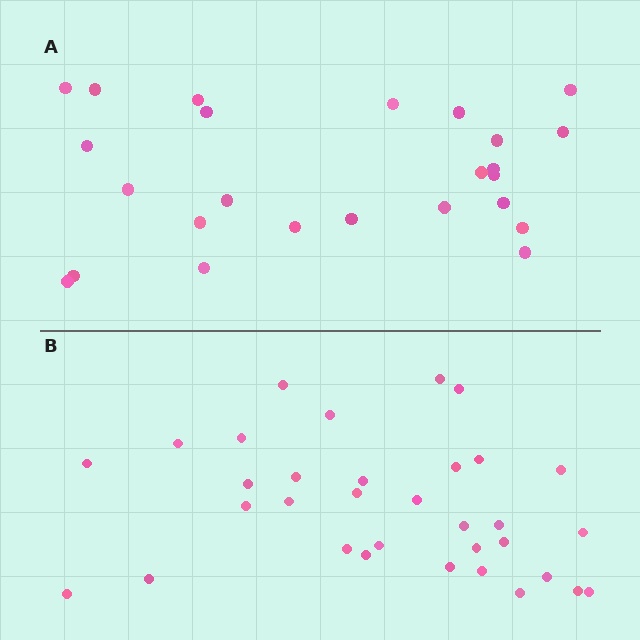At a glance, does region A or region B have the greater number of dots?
Region B (the bottom region) has more dots.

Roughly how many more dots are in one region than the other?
Region B has roughly 8 or so more dots than region A.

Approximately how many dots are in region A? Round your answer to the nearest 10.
About 20 dots. (The exact count is 25, which rounds to 20.)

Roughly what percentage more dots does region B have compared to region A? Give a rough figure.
About 30% more.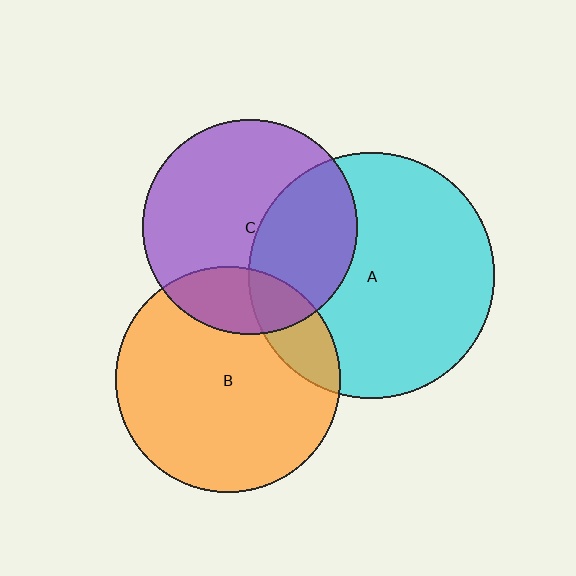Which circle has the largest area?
Circle A (cyan).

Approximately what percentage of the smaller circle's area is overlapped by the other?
Approximately 35%.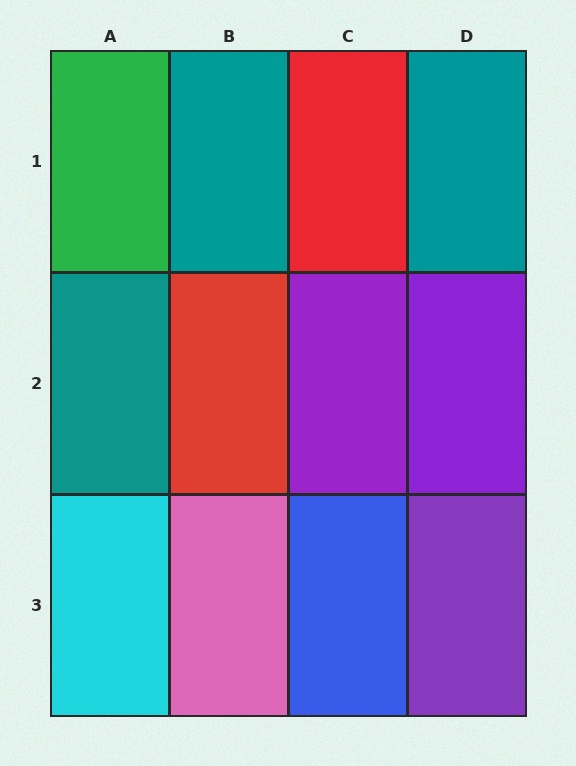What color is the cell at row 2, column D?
Purple.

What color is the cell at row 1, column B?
Teal.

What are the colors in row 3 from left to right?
Cyan, pink, blue, purple.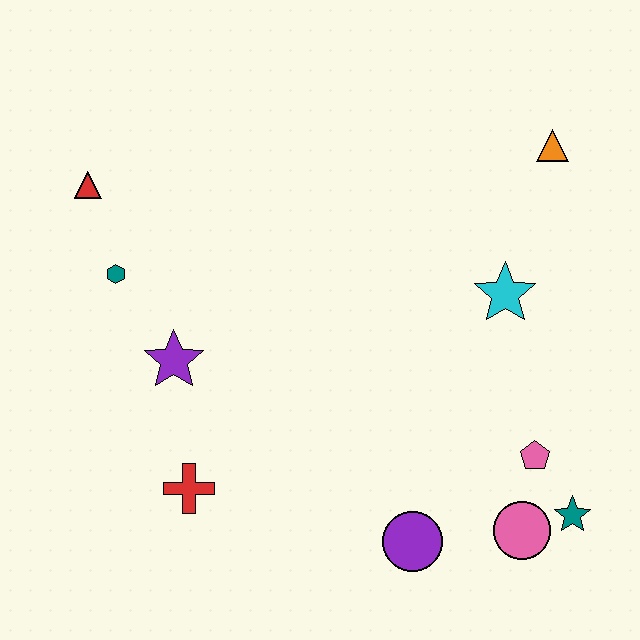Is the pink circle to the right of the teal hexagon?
Yes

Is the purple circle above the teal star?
No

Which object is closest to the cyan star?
The orange triangle is closest to the cyan star.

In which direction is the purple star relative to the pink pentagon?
The purple star is to the left of the pink pentagon.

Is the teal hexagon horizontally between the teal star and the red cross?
No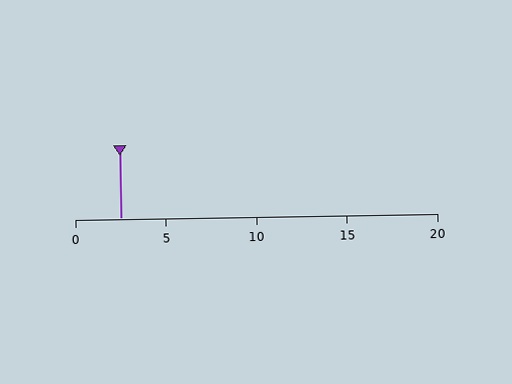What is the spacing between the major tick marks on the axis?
The major ticks are spaced 5 apart.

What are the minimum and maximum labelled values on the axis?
The axis runs from 0 to 20.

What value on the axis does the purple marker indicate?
The marker indicates approximately 2.5.